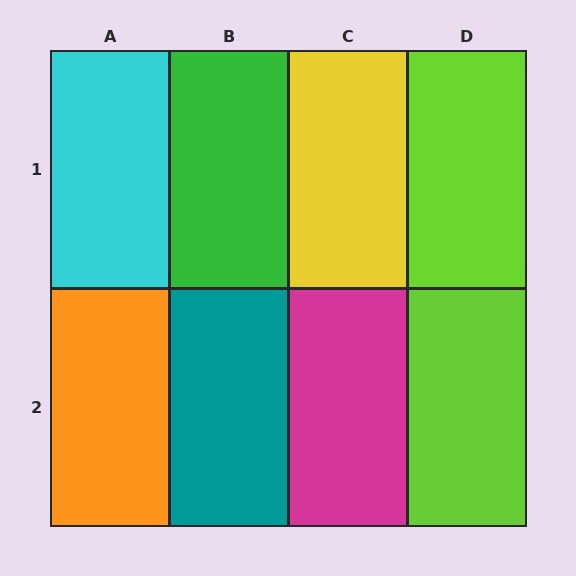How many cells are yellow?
1 cell is yellow.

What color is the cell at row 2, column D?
Lime.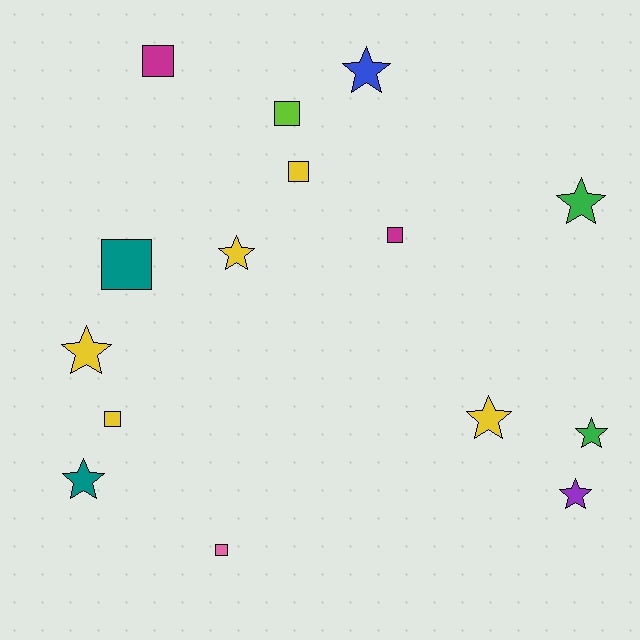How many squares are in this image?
There are 7 squares.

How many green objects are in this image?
There are 2 green objects.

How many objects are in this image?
There are 15 objects.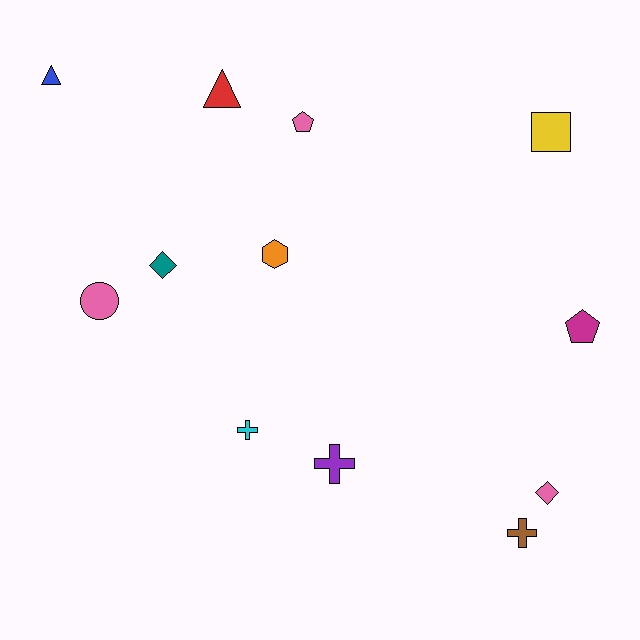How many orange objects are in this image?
There is 1 orange object.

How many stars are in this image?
There are no stars.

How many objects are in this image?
There are 12 objects.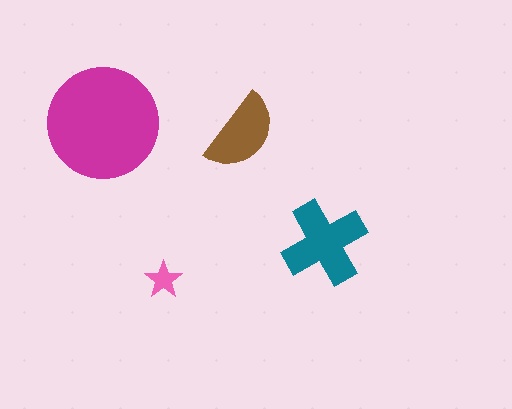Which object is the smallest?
The pink star.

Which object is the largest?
The magenta circle.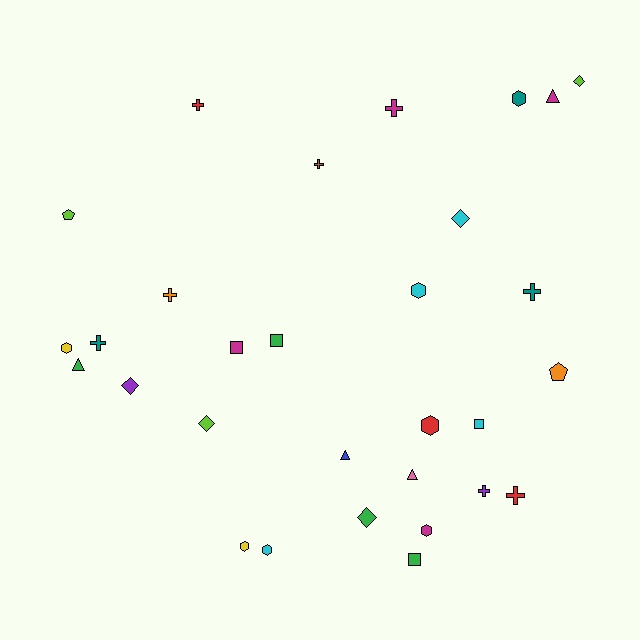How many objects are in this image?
There are 30 objects.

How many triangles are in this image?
There are 4 triangles.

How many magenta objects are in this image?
There are 4 magenta objects.